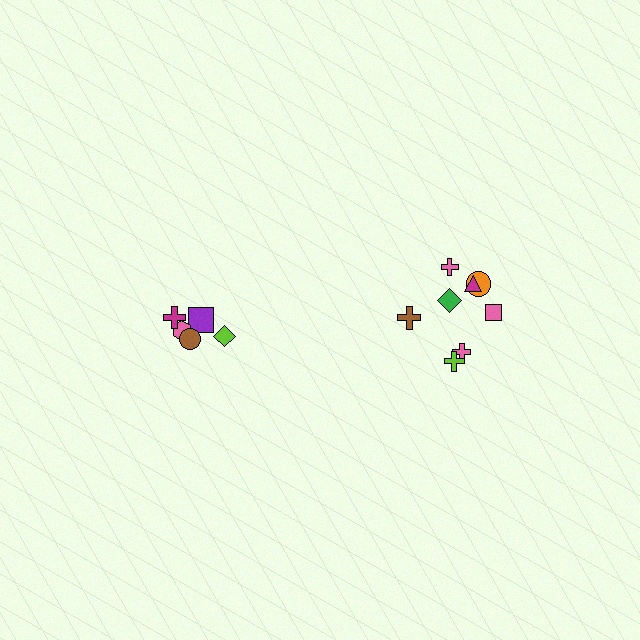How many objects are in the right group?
There are 8 objects.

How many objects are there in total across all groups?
There are 13 objects.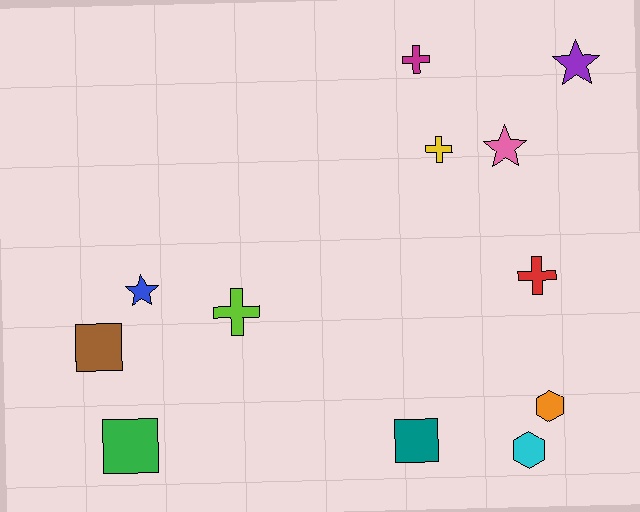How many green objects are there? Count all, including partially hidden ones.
There is 1 green object.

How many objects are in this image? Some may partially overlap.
There are 12 objects.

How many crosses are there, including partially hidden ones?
There are 4 crosses.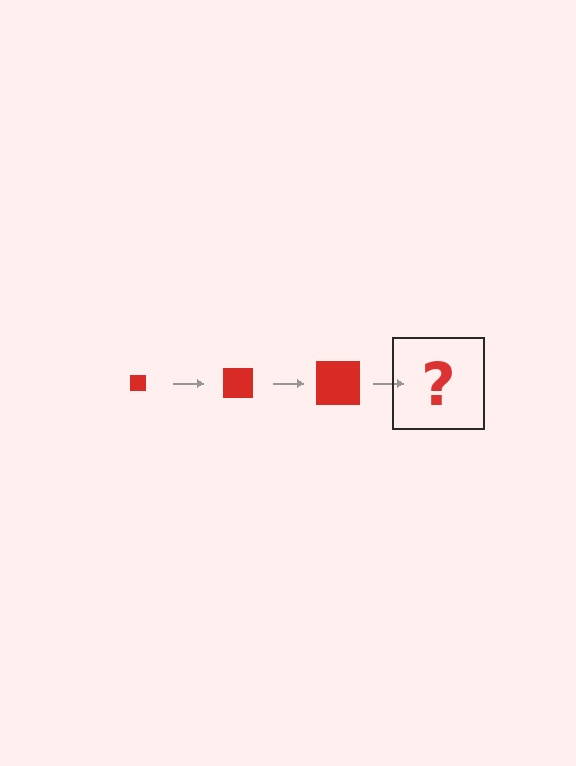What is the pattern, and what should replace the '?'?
The pattern is that the square gets progressively larger each step. The '?' should be a red square, larger than the previous one.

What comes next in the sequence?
The next element should be a red square, larger than the previous one.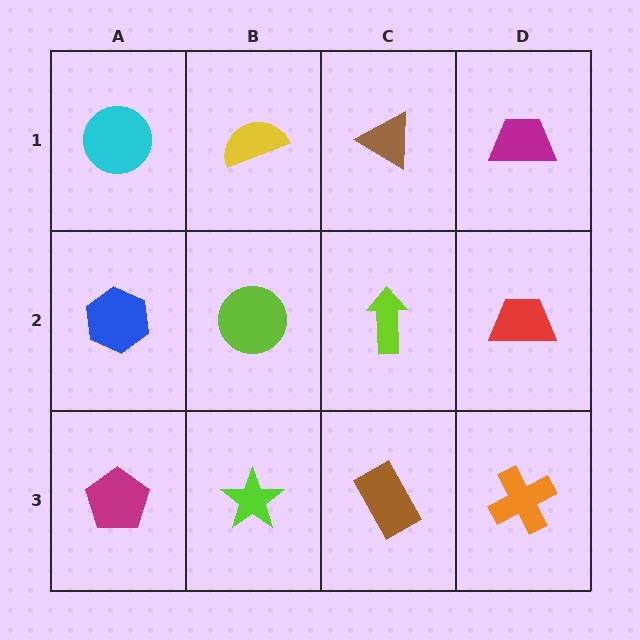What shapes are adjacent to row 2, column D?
A magenta trapezoid (row 1, column D), an orange cross (row 3, column D), a lime arrow (row 2, column C).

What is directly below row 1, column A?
A blue hexagon.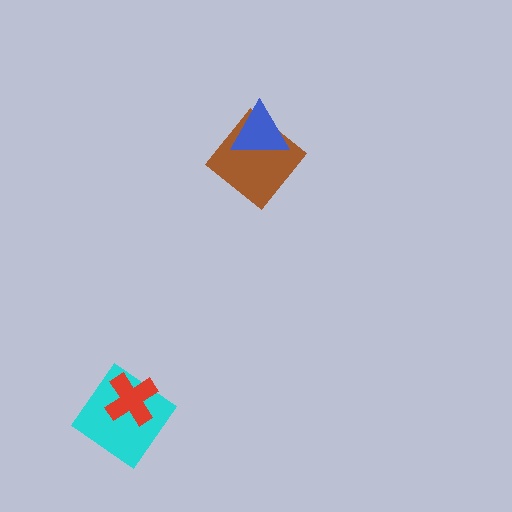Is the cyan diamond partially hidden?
Yes, it is partially covered by another shape.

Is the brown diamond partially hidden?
Yes, it is partially covered by another shape.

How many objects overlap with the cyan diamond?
1 object overlaps with the cyan diamond.